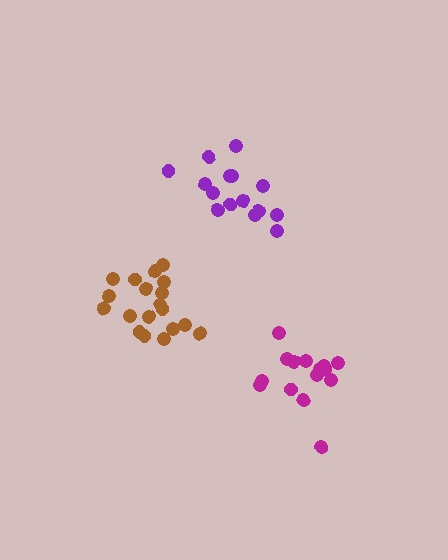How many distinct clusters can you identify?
There are 3 distinct clusters.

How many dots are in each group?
Group 1: 15 dots, Group 2: 19 dots, Group 3: 15 dots (49 total).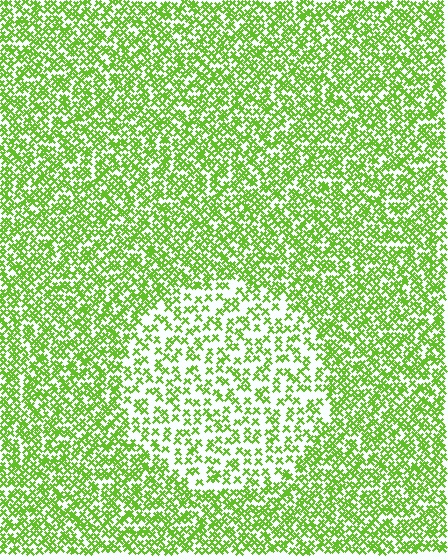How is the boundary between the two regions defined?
The boundary is defined by a change in element density (approximately 2.0x ratio). All elements are the same color, size, and shape.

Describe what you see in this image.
The image contains small lime elements arranged at two different densities. A circle-shaped region is visible where the elements are less densely packed than the surrounding area.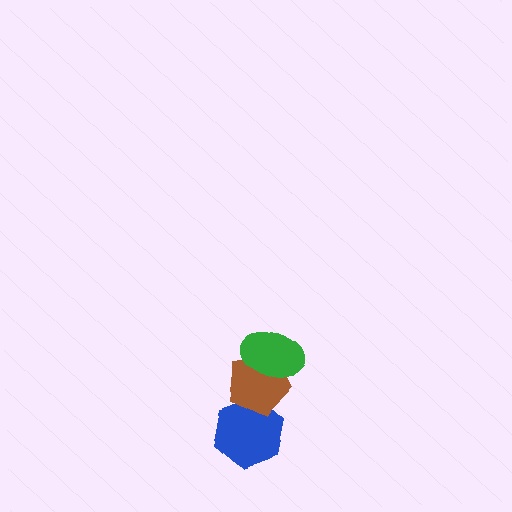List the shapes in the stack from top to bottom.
From top to bottom: the green ellipse, the brown pentagon, the blue hexagon.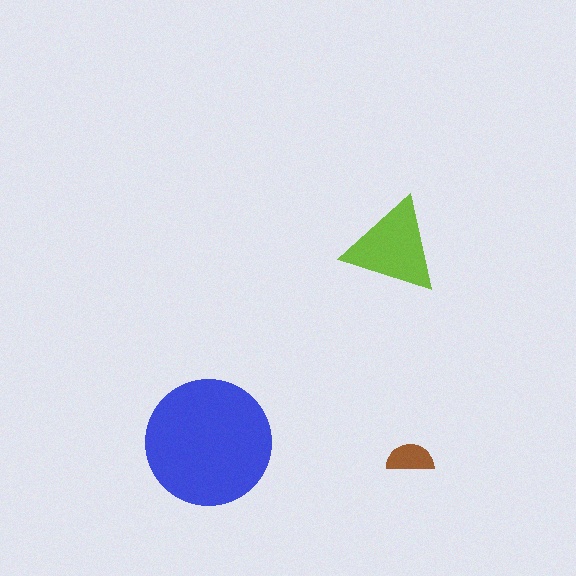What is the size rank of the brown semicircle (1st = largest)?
3rd.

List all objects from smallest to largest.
The brown semicircle, the lime triangle, the blue circle.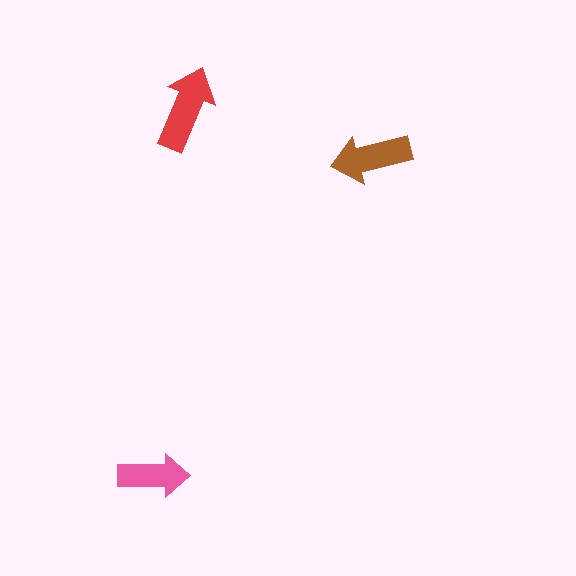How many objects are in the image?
There are 3 objects in the image.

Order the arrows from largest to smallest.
the red one, the brown one, the pink one.